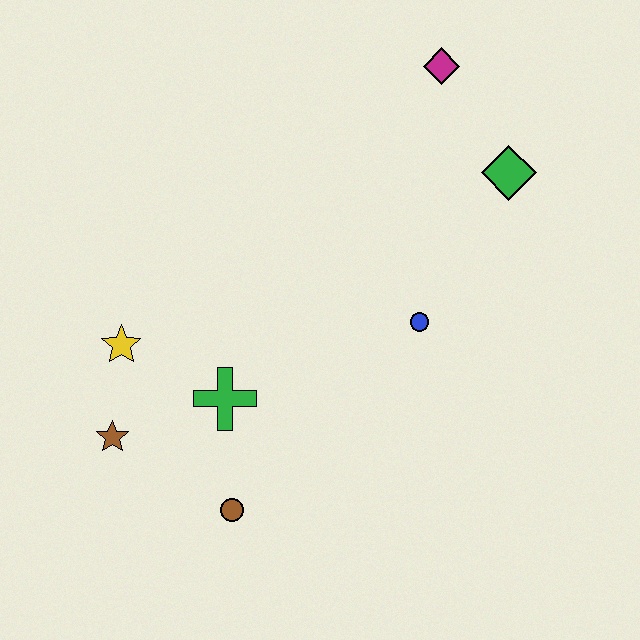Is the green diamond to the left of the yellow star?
No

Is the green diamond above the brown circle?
Yes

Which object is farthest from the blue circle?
The brown star is farthest from the blue circle.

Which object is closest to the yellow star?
The brown star is closest to the yellow star.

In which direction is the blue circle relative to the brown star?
The blue circle is to the right of the brown star.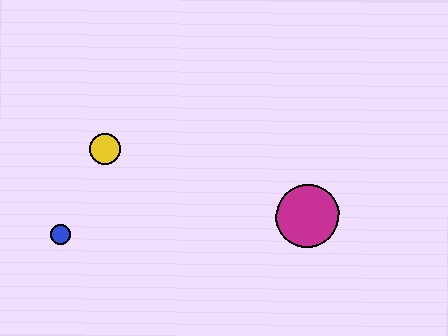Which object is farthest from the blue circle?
The magenta circle is farthest from the blue circle.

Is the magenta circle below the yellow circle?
Yes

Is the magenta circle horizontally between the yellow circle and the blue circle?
No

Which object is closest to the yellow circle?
The blue circle is closest to the yellow circle.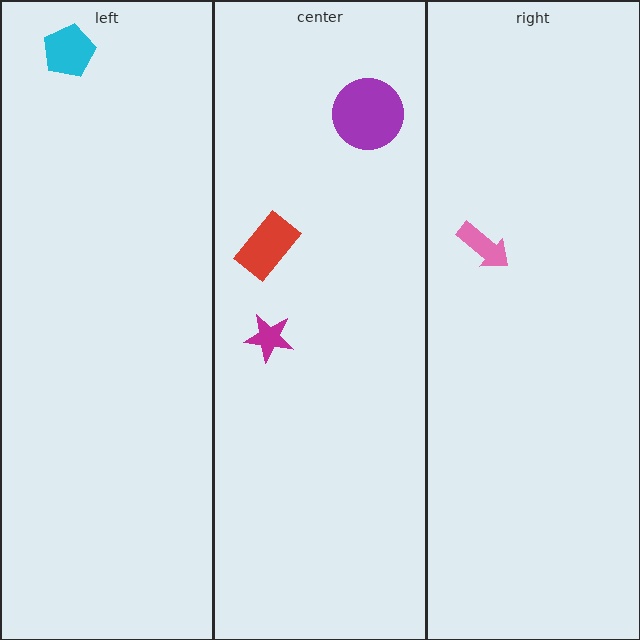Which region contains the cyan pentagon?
The left region.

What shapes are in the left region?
The cyan pentagon.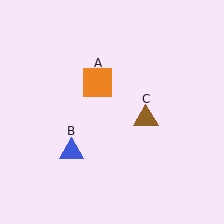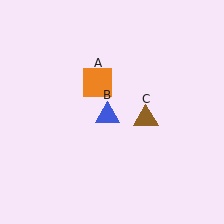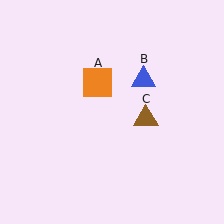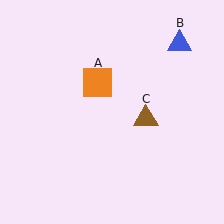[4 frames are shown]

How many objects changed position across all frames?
1 object changed position: blue triangle (object B).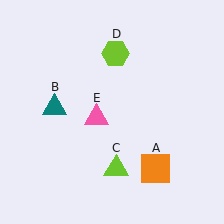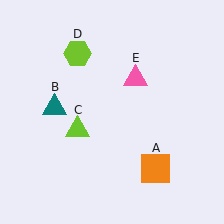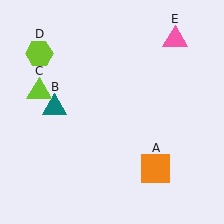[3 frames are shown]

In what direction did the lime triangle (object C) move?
The lime triangle (object C) moved up and to the left.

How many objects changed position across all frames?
3 objects changed position: lime triangle (object C), lime hexagon (object D), pink triangle (object E).